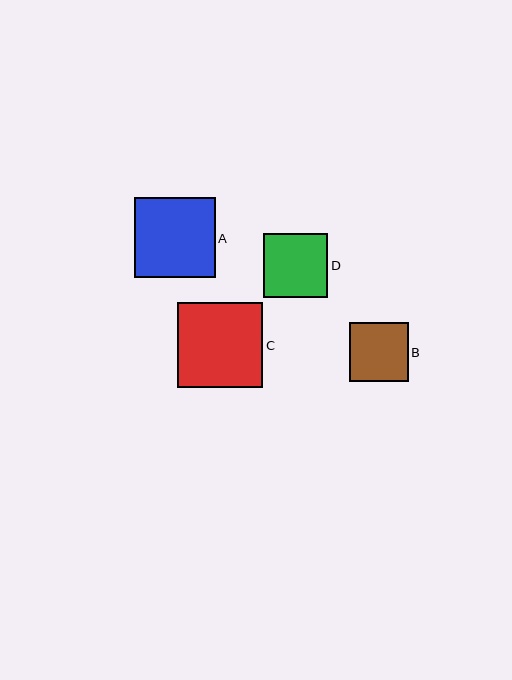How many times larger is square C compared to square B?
Square C is approximately 1.4 times the size of square B.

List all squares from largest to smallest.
From largest to smallest: C, A, D, B.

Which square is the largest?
Square C is the largest with a size of approximately 85 pixels.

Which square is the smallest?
Square B is the smallest with a size of approximately 58 pixels.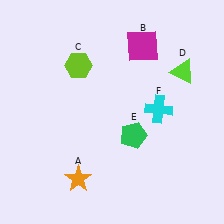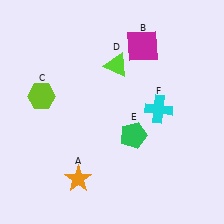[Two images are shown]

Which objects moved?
The objects that moved are: the lime hexagon (C), the lime triangle (D).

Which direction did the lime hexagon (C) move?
The lime hexagon (C) moved left.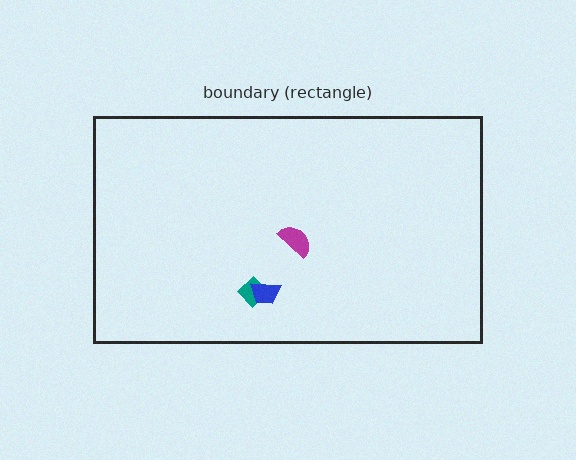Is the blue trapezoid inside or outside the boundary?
Inside.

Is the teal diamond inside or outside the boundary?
Inside.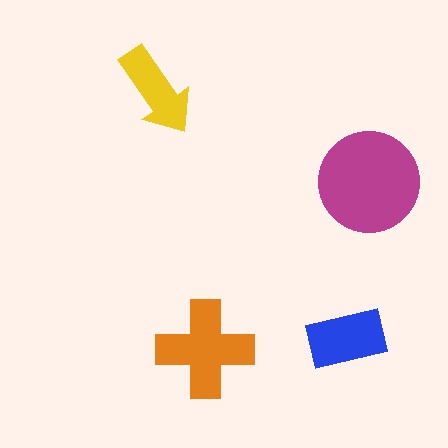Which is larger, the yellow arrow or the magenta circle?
The magenta circle.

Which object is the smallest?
The yellow arrow.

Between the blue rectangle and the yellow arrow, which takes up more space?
The blue rectangle.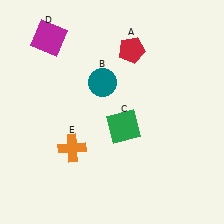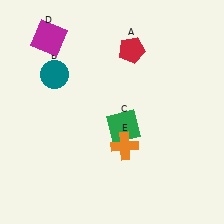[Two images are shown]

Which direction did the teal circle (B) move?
The teal circle (B) moved left.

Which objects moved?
The objects that moved are: the teal circle (B), the orange cross (E).